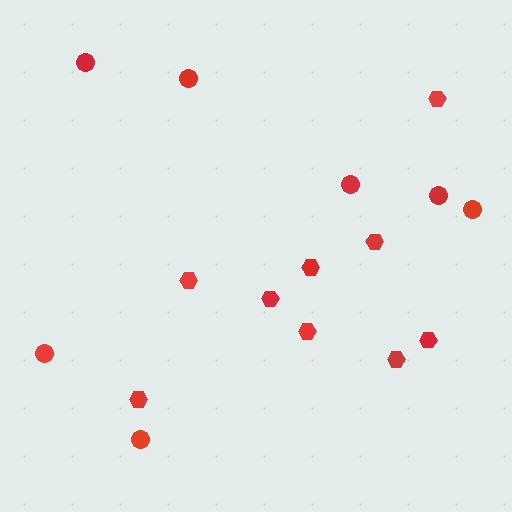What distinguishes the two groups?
There are 2 groups: one group of hexagons (9) and one group of circles (7).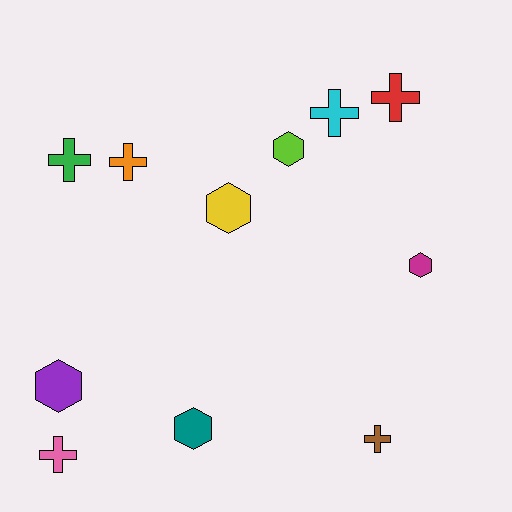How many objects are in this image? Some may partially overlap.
There are 11 objects.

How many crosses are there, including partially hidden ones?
There are 6 crosses.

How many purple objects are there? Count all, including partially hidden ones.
There is 1 purple object.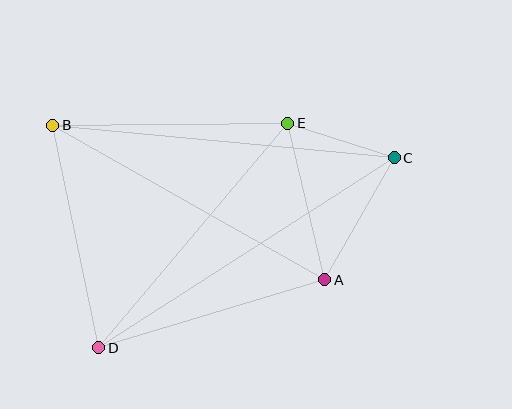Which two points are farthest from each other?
Points C and D are farthest from each other.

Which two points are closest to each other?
Points C and E are closest to each other.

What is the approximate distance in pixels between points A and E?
The distance between A and E is approximately 161 pixels.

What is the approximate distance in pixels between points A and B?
The distance between A and B is approximately 313 pixels.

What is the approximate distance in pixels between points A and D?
The distance between A and D is approximately 236 pixels.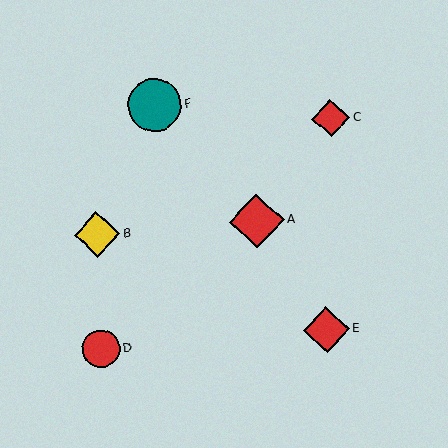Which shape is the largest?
The red diamond (labeled A) is the largest.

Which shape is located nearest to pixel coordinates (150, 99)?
The teal circle (labeled F) at (154, 105) is nearest to that location.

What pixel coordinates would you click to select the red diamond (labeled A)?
Click at (257, 221) to select the red diamond A.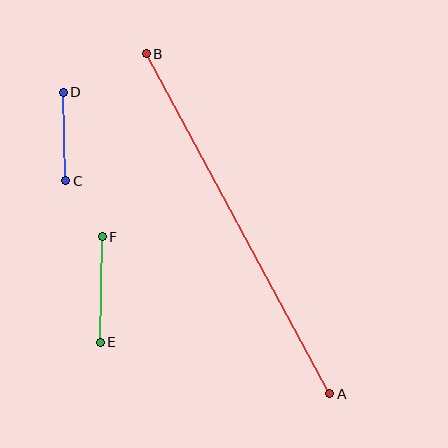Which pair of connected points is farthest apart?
Points A and B are farthest apart.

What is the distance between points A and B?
The distance is approximately 386 pixels.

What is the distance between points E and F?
The distance is approximately 106 pixels.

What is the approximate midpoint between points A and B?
The midpoint is at approximately (238, 224) pixels.